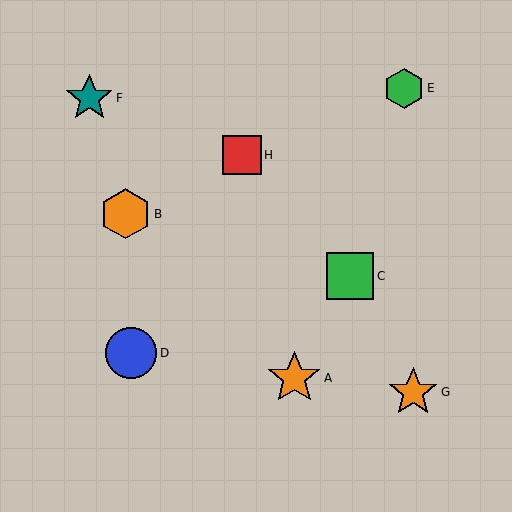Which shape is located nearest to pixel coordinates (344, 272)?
The green square (labeled C) at (350, 276) is nearest to that location.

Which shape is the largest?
The orange star (labeled A) is the largest.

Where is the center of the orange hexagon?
The center of the orange hexagon is at (126, 214).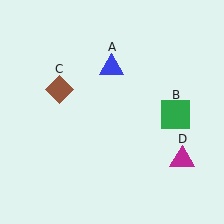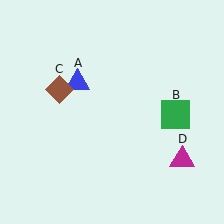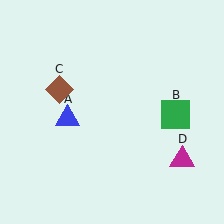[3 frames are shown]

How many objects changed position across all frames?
1 object changed position: blue triangle (object A).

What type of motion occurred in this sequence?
The blue triangle (object A) rotated counterclockwise around the center of the scene.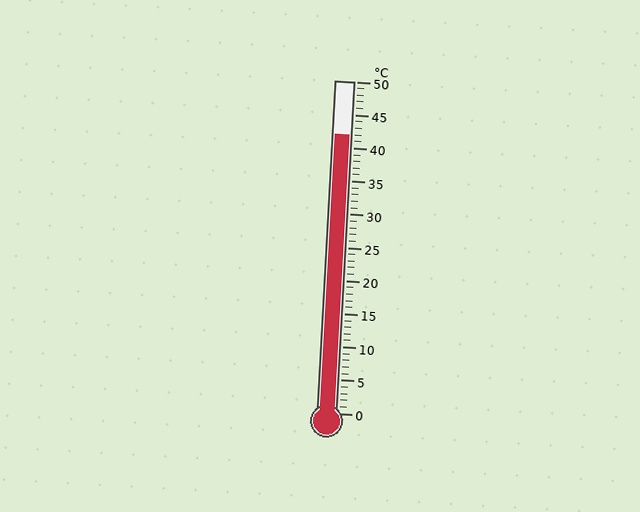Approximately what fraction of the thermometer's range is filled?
The thermometer is filled to approximately 85% of its range.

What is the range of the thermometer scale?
The thermometer scale ranges from 0°C to 50°C.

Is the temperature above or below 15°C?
The temperature is above 15°C.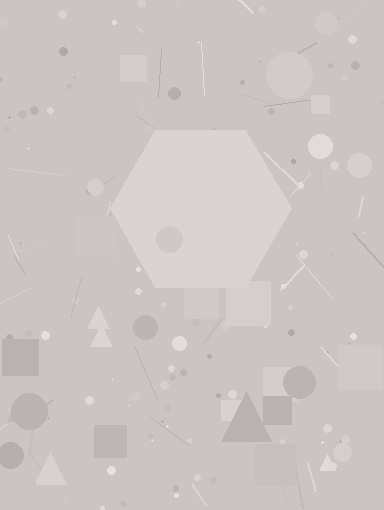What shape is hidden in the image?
A hexagon is hidden in the image.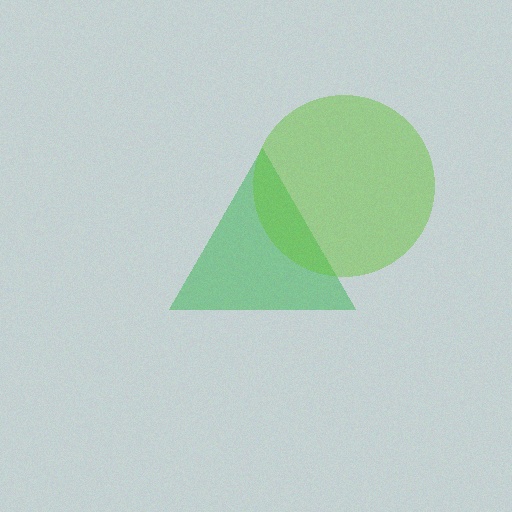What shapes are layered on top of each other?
The layered shapes are: a green triangle, a lime circle.